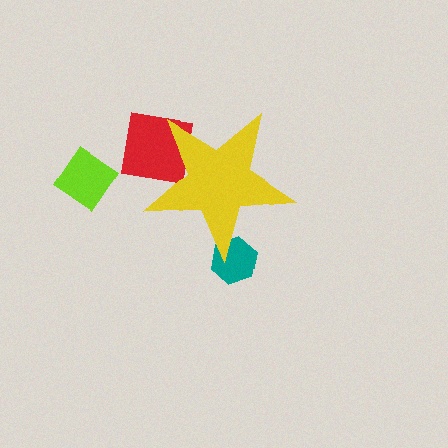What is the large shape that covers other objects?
A yellow star.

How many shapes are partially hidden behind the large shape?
2 shapes are partially hidden.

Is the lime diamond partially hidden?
No, the lime diamond is fully visible.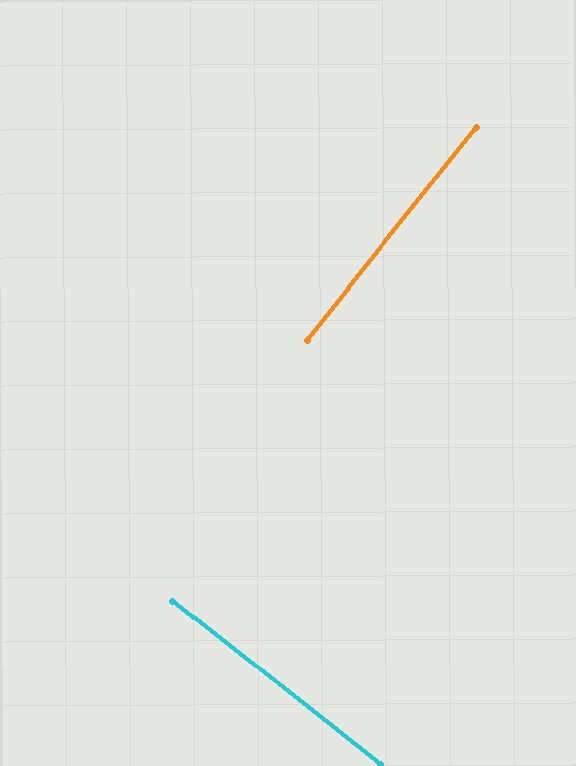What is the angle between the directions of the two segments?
Approximately 90 degrees.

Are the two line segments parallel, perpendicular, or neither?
Perpendicular — they meet at approximately 90°.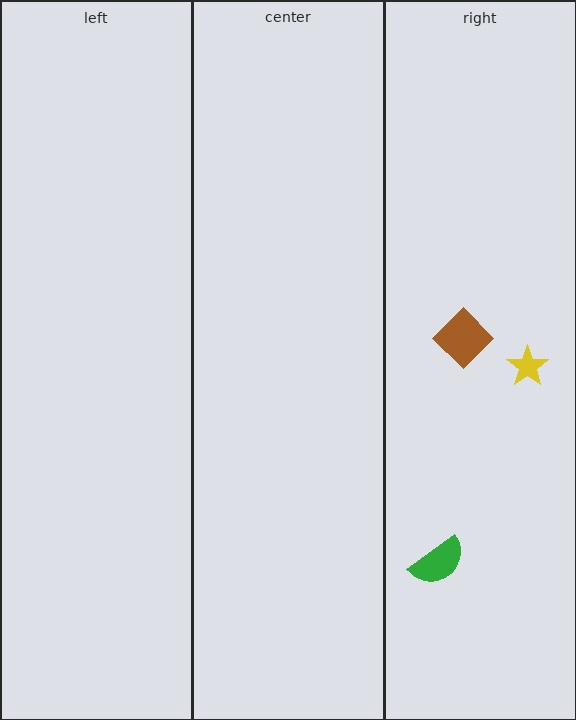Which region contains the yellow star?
The right region.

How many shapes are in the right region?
3.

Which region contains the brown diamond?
The right region.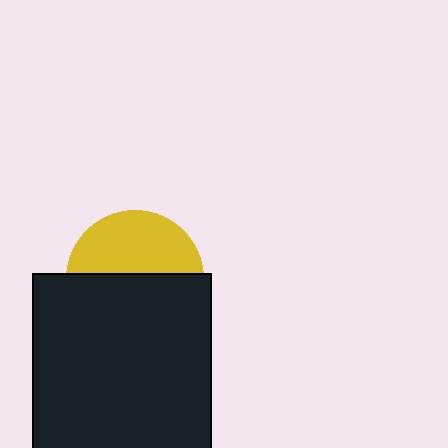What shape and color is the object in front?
The object in front is a black square.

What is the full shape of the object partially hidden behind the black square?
The partially hidden object is a yellow circle.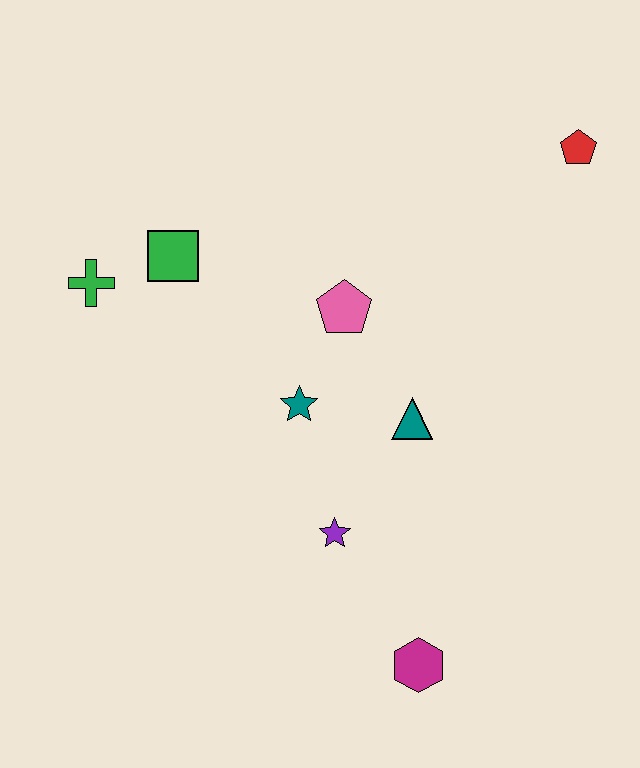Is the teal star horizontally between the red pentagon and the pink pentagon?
No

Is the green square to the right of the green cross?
Yes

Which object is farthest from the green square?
The magenta hexagon is farthest from the green square.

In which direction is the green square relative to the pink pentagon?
The green square is to the left of the pink pentagon.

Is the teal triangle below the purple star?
No